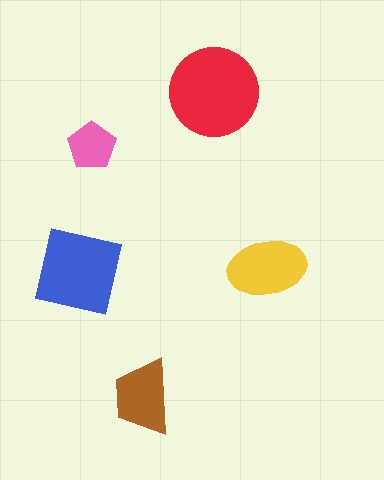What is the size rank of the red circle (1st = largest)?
1st.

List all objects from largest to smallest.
The red circle, the blue square, the yellow ellipse, the brown trapezoid, the pink pentagon.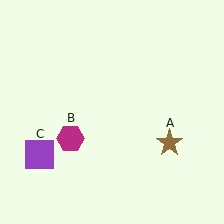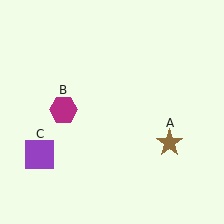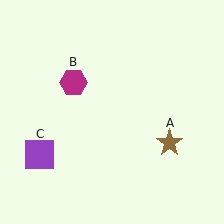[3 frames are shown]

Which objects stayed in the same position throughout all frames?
Brown star (object A) and purple square (object C) remained stationary.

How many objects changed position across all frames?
1 object changed position: magenta hexagon (object B).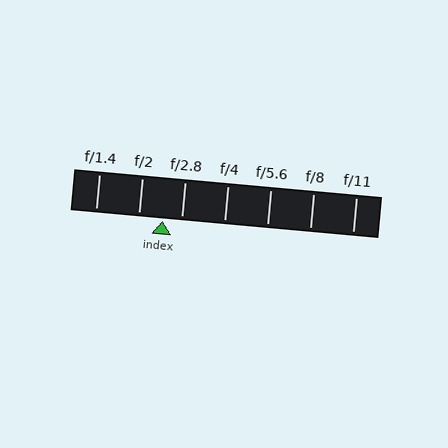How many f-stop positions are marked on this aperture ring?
There are 7 f-stop positions marked.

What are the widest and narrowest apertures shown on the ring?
The widest aperture shown is f/1.4 and the narrowest is f/11.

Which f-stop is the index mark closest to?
The index mark is closest to f/2.8.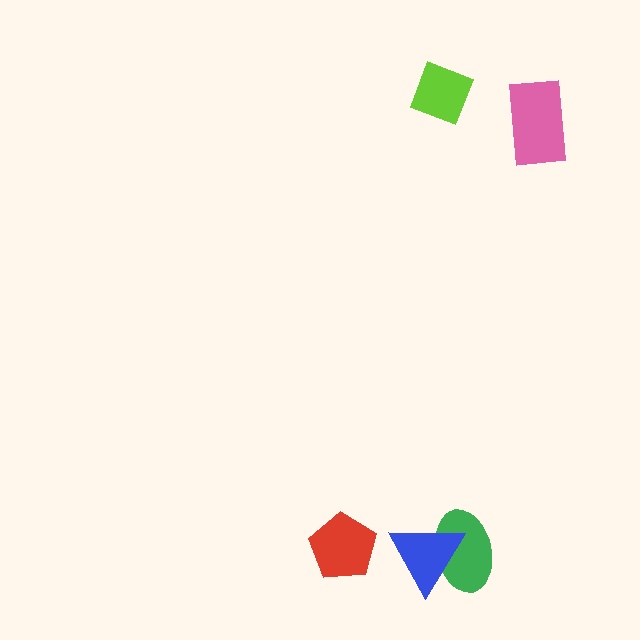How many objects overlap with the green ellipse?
1 object overlaps with the green ellipse.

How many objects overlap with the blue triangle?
1 object overlaps with the blue triangle.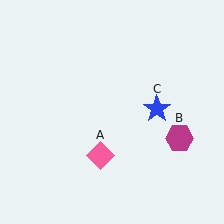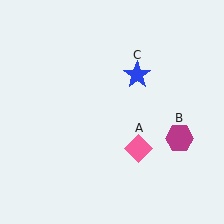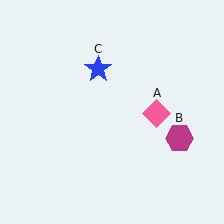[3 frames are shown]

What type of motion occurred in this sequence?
The pink diamond (object A), blue star (object C) rotated counterclockwise around the center of the scene.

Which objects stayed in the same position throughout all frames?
Magenta hexagon (object B) remained stationary.